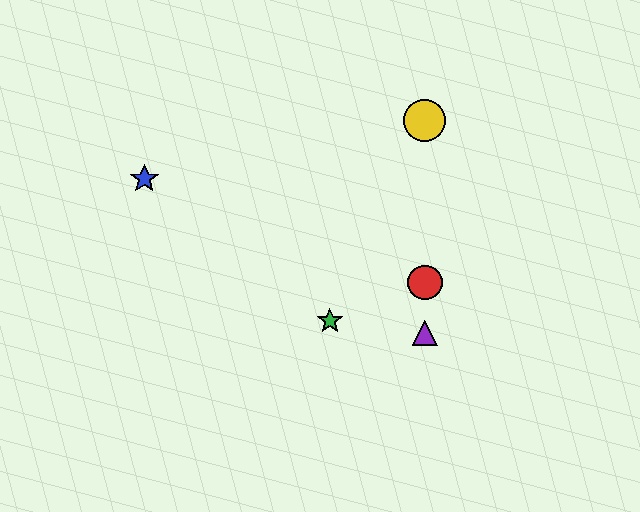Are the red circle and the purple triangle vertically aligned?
Yes, both are at x≈425.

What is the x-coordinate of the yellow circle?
The yellow circle is at x≈425.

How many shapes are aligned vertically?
3 shapes (the red circle, the yellow circle, the purple triangle) are aligned vertically.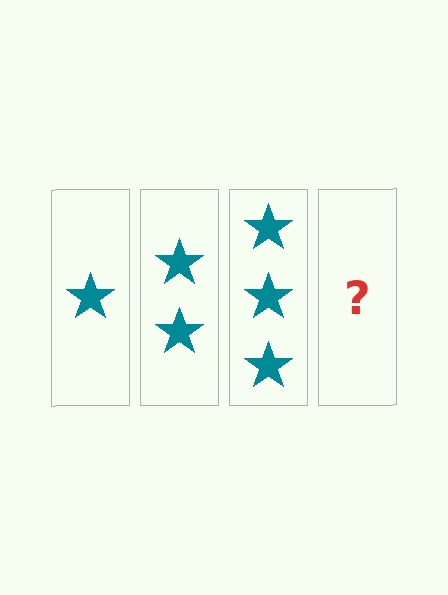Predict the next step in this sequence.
The next step is 4 stars.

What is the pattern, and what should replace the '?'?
The pattern is that each step adds one more star. The '?' should be 4 stars.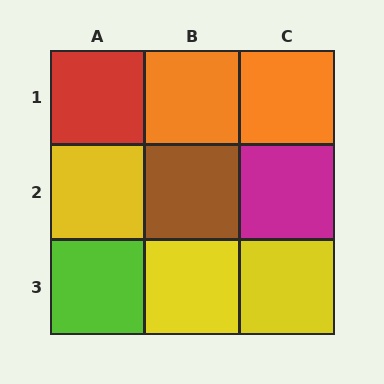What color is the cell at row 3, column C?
Yellow.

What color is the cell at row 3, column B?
Yellow.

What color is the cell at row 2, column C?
Magenta.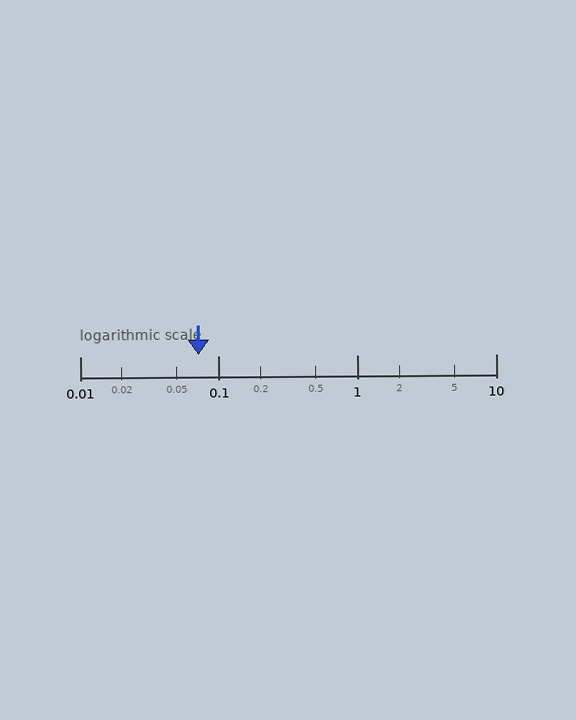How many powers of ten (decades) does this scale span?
The scale spans 3 decades, from 0.01 to 10.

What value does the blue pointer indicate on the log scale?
The pointer indicates approximately 0.072.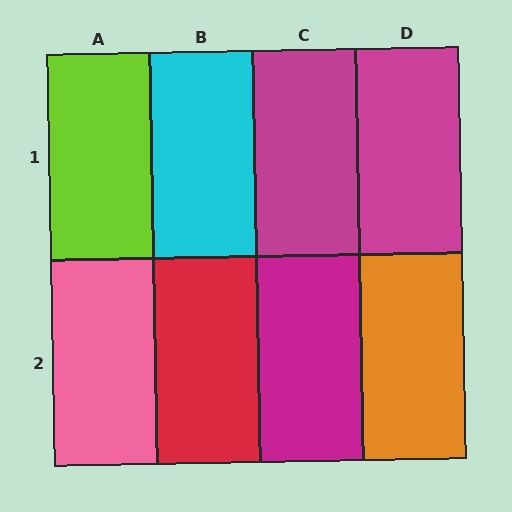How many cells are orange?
1 cell is orange.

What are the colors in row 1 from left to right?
Lime, cyan, magenta, magenta.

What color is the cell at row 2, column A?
Pink.